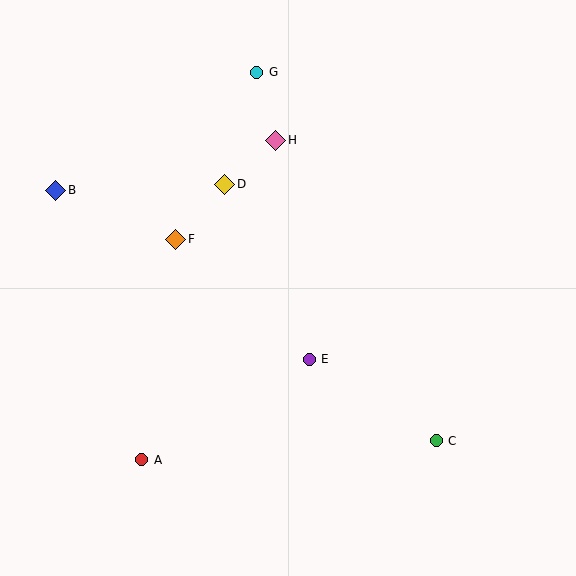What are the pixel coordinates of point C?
Point C is at (436, 441).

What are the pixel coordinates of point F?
Point F is at (176, 240).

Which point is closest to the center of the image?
Point E at (309, 359) is closest to the center.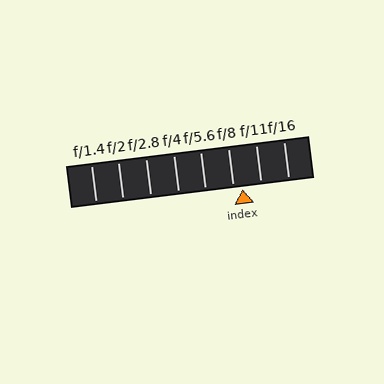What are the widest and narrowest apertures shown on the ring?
The widest aperture shown is f/1.4 and the narrowest is f/16.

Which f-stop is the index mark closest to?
The index mark is closest to f/8.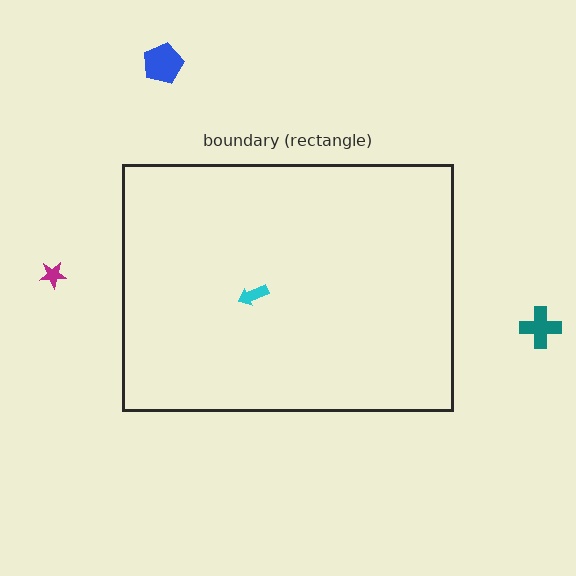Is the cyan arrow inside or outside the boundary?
Inside.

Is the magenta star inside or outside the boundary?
Outside.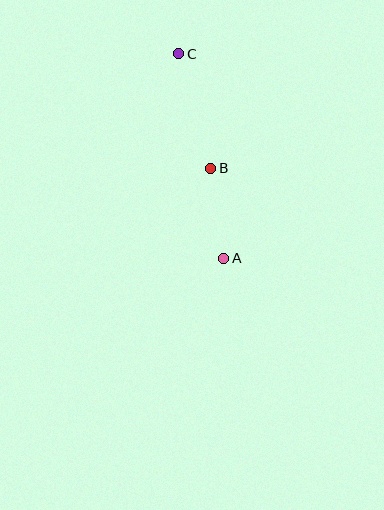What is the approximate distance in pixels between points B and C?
The distance between B and C is approximately 119 pixels.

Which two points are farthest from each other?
Points A and C are farthest from each other.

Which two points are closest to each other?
Points A and B are closest to each other.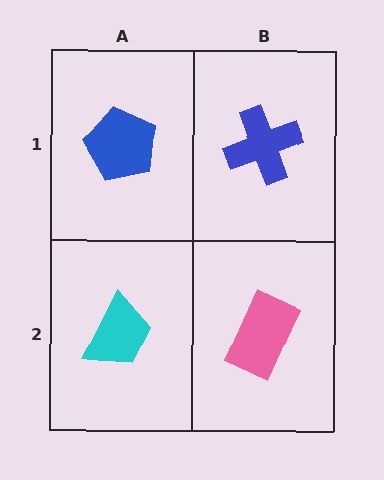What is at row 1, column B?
A blue cross.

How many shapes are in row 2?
2 shapes.